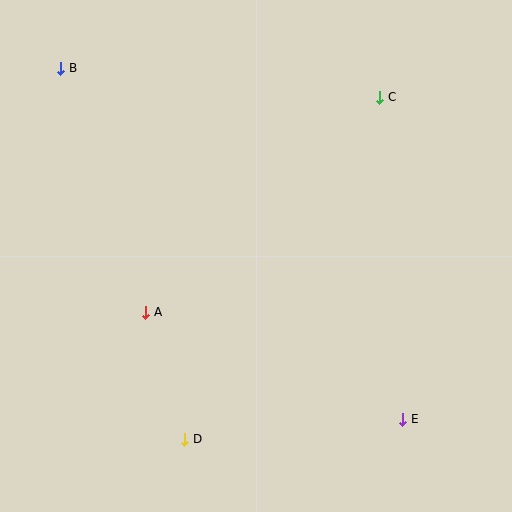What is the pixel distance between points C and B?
The distance between C and B is 321 pixels.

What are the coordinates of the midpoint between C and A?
The midpoint between C and A is at (263, 205).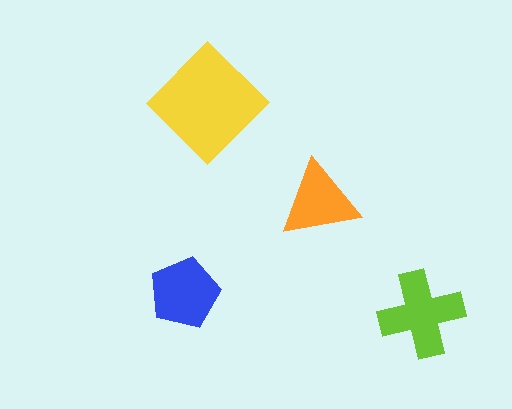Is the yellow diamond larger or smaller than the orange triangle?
Larger.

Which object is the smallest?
The orange triangle.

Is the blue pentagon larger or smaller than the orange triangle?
Larger.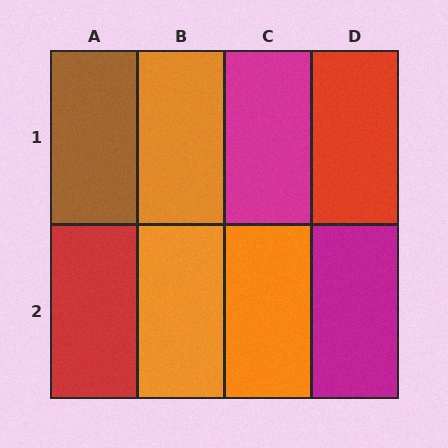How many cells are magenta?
2 cells are magenta.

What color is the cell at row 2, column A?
Red.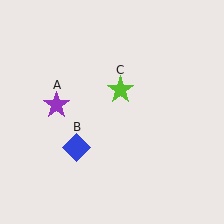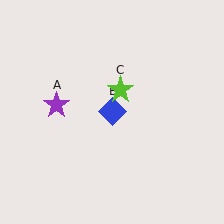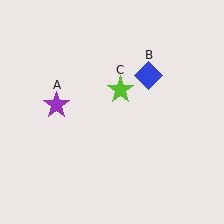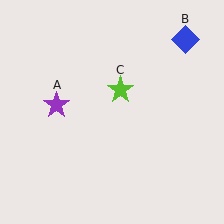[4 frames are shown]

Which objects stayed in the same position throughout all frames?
Purple star (object A) and lime star (object C) remained stationary.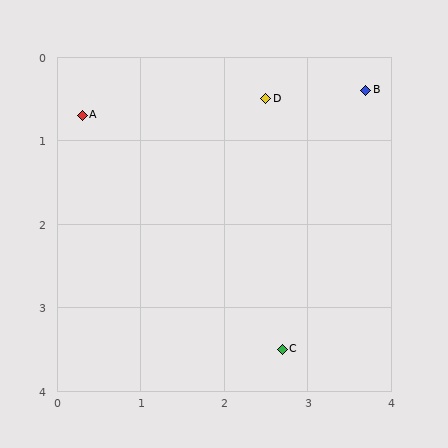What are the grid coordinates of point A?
Point A is at approximately (0.3, 0.7).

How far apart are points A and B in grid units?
Points A and B are about 3.4 grid units apart.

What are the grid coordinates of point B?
Point B is at approximately (3.7, 0.4).